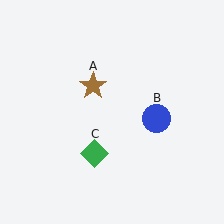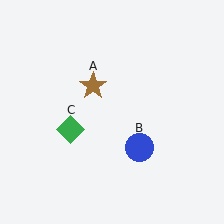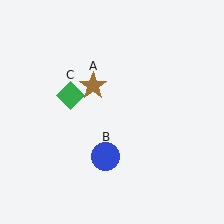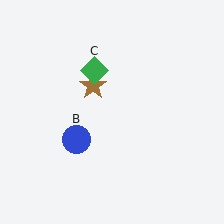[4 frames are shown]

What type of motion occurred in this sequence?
The blue circle (object B), green diamond (object C) rotated clockwise around the center of the scene.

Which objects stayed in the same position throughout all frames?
Brown star (object A) remained stationary.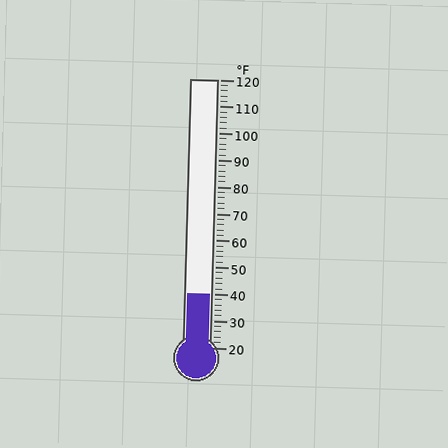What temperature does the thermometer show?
The thermometer shows approximately 40°F.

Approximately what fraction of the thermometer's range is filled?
The thermometer is filled to approximately 20% of its range.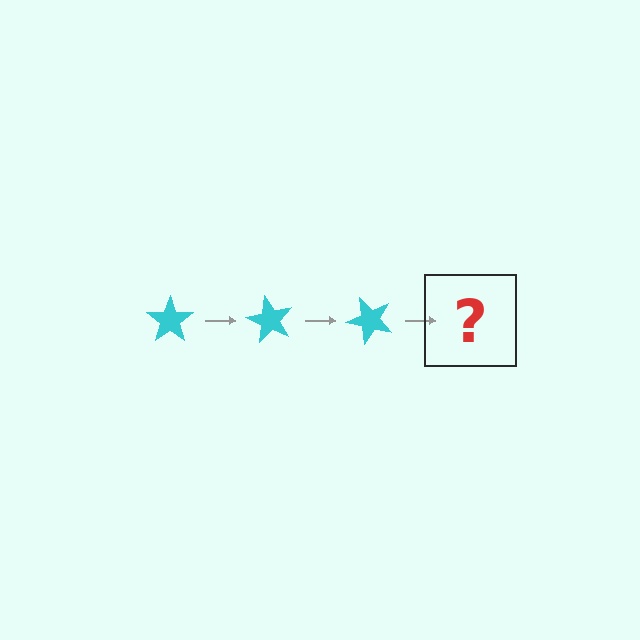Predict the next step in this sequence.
The next step is a cyan star rotated 180 degrees.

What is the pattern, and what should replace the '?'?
The pattern is that the star rotates 60 degrees each step. The '?' should be a cyan star rotated 180 degrees.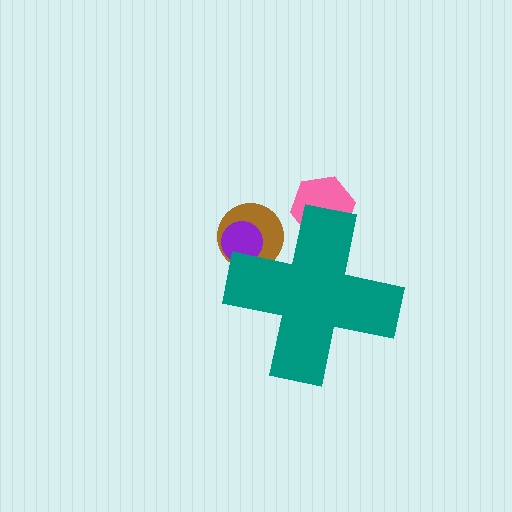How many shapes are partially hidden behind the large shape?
3 shapes are partially hidden.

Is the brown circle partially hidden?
Yes, the brown circle is partially hidden behind the teal cross.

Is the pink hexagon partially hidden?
Yes, the pink hexagon is partially hidden behind the teal cross.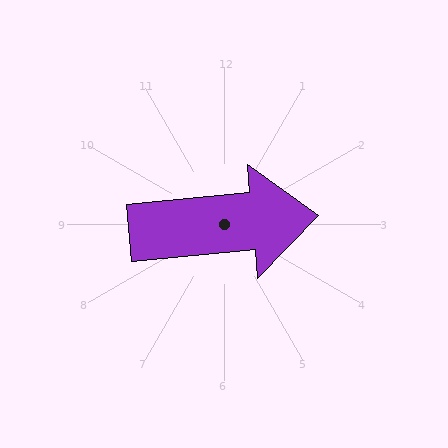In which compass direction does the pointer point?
East.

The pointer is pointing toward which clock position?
Roughly 3 o'clock.